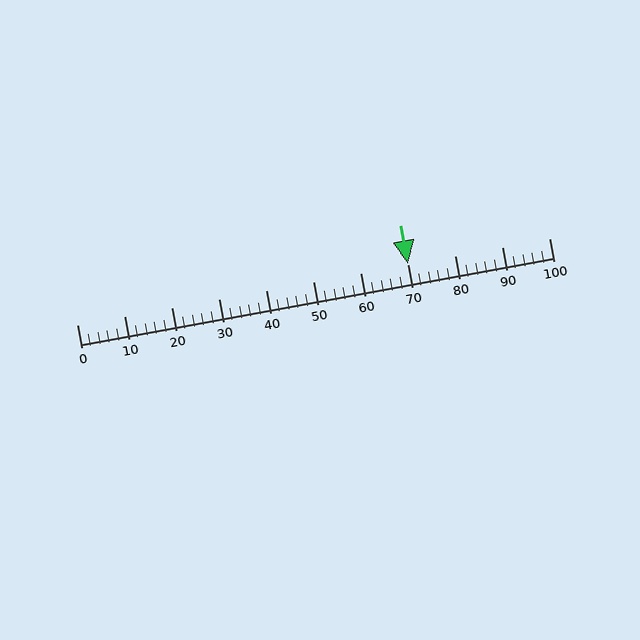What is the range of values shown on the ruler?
The ruler shows values from 0 to 100.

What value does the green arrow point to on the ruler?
The green arrow points to approximately 70.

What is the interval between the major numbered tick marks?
The major tick marks are spaced 10 units apart.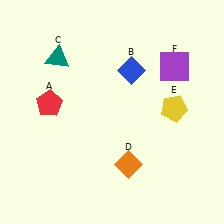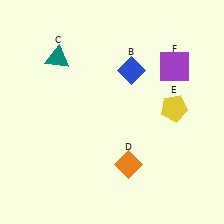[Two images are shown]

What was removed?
The red pentagon (A) was removed in Image 2.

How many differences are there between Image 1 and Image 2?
There is 1 difference between the two images.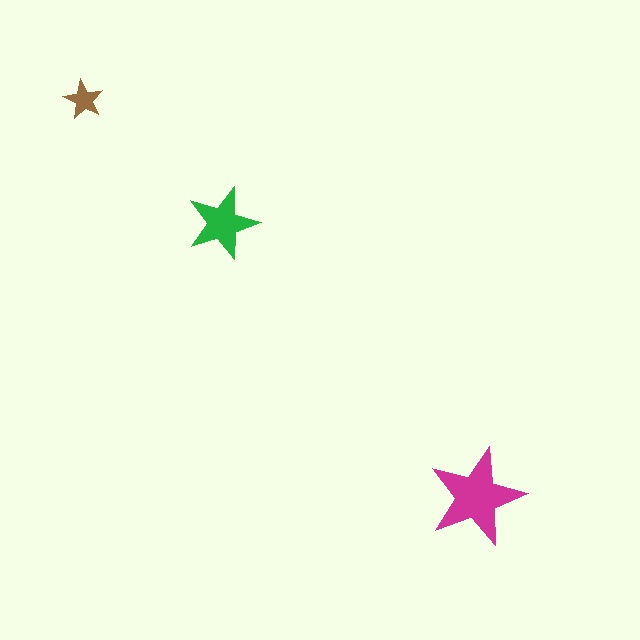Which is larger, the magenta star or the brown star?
The magenta one.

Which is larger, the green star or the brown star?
The green one.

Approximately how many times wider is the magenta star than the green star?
About 1.5 times wider.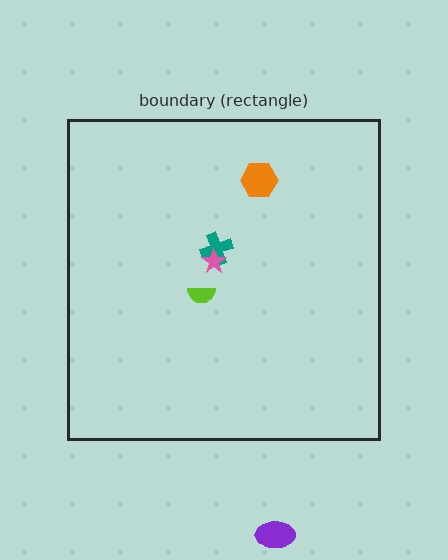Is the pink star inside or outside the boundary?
Inside.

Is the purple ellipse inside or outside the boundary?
Outside.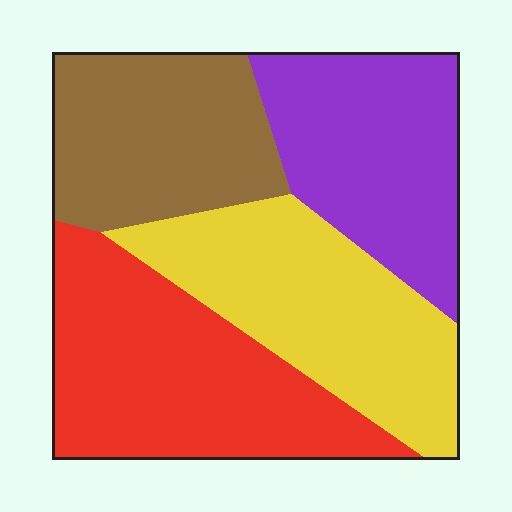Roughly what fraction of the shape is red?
Red covers about 30% of the shape.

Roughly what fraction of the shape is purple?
Purple takes up about one quarter (1/4) of the shape.